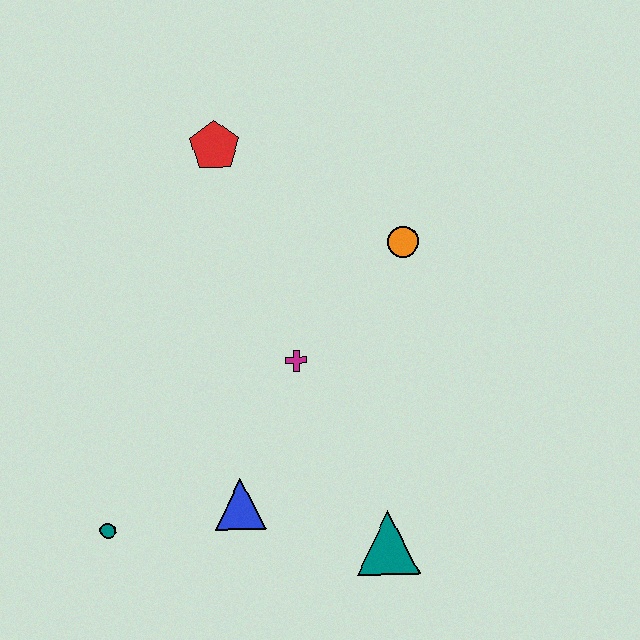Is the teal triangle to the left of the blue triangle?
No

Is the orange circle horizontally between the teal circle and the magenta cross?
No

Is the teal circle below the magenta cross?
Yes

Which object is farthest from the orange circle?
The teal circle is farthest from the orange circle.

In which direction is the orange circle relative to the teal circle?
The orange circle is to the right of the teal circle.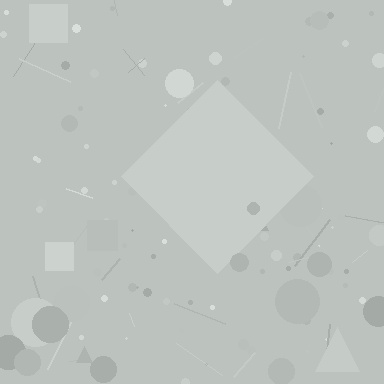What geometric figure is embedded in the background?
A diamond is embedded in the background.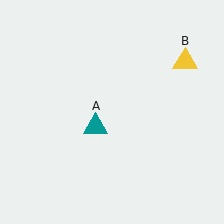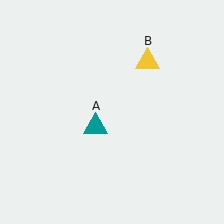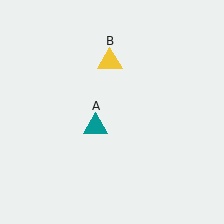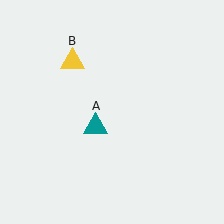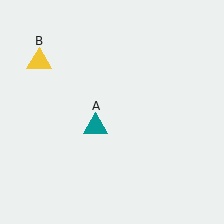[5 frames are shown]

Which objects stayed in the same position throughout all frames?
Teal triangle (object A) remained stationary.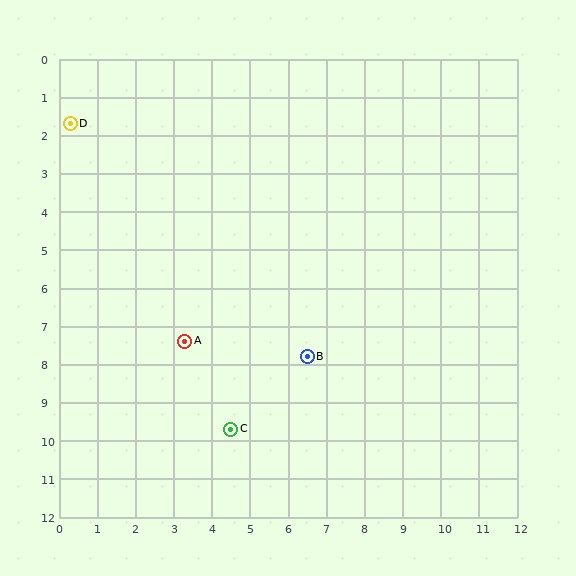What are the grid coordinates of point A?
Point A is at approximately (3.3, 7.4).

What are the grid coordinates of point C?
Point C is at approximately (4.5, 9.7).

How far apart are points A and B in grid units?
Points A and B are about 3.2 grid units apart.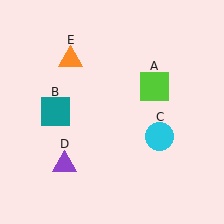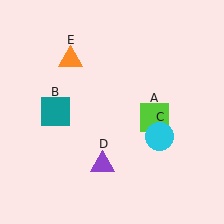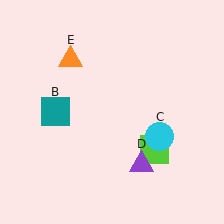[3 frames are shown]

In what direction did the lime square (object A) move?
The lime square (object A) moved down.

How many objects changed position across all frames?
2 objects changed position: lime square (object A), purple triangle (object D).